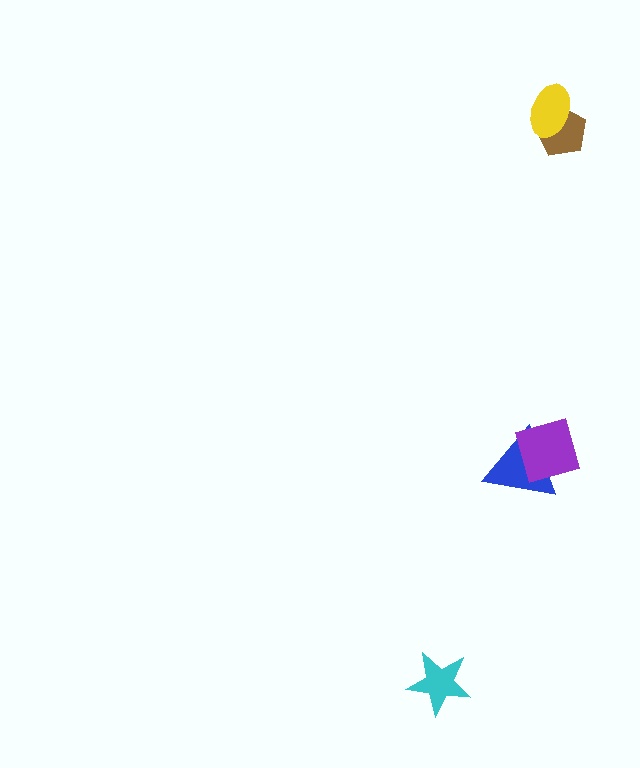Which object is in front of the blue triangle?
The purple square is in front of the blue triangle.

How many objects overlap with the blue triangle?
1 object overlaps with the blue triangle.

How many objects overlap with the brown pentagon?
1 object overlaps with the brown pentagon.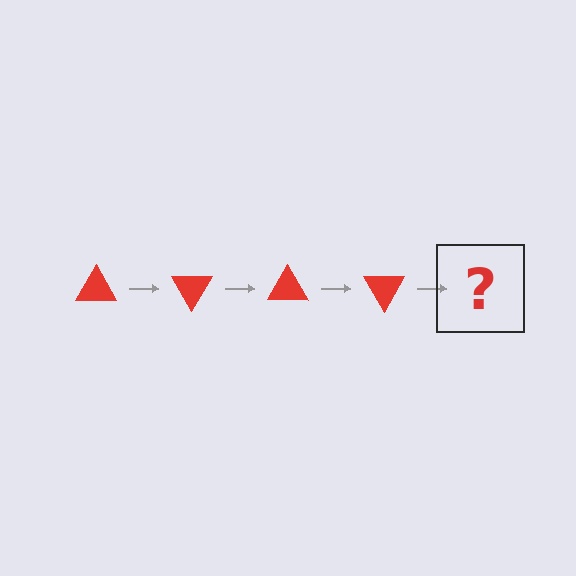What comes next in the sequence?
The next element should be a red triangle rotated 240 degrees.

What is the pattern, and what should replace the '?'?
The pattern is that the triangle rotates 60 degrees each step. The '?' should be a red triangle rotated 240 degrees.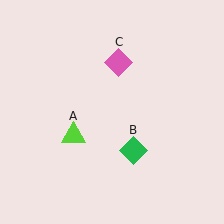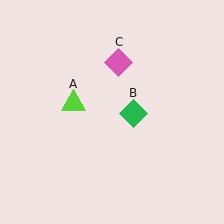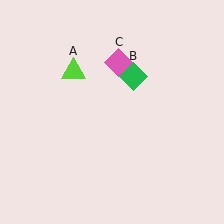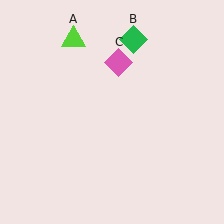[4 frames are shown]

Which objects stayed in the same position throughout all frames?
Pink diamond (object C) remained stationary.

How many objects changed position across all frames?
2 objects changed position: lime triangle (object A), green diamond (object B).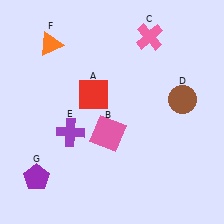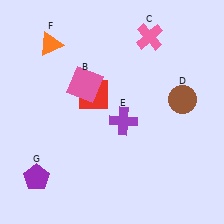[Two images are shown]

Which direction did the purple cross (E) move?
The purple cross (E) moved right.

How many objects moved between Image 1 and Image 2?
2 objects moved between the two images.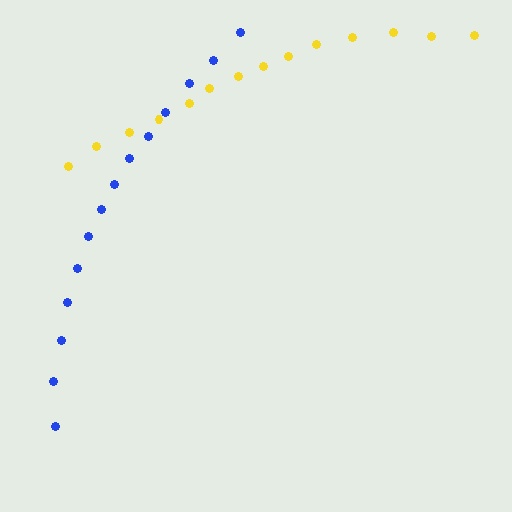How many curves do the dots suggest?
There are 2 distinct paths.